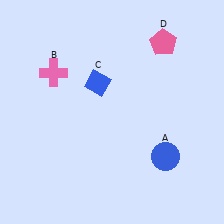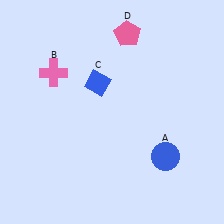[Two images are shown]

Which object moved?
The pink pentagon (D) moved left.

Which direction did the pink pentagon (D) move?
The pink pentagon (D) moved left.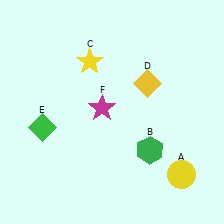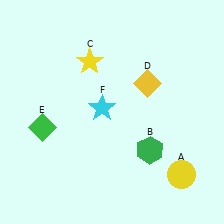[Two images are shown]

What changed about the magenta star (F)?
In Image 1, F is magenta. In Image 2, it changed to cyan.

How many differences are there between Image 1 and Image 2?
There is 1 difference between the two images.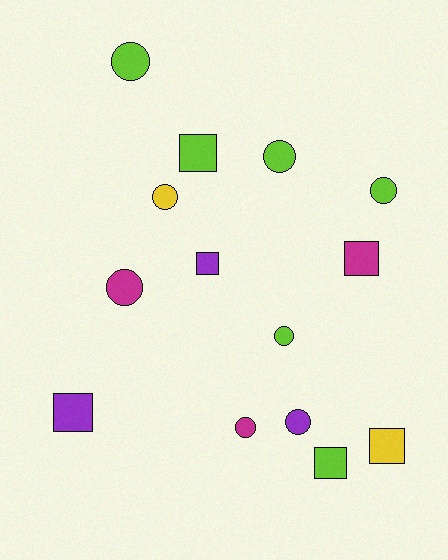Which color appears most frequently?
Lime, with 6 objects.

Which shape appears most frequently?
Circle, with 8 objects.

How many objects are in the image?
There are 14 objects.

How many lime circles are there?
There are 4 lime circles.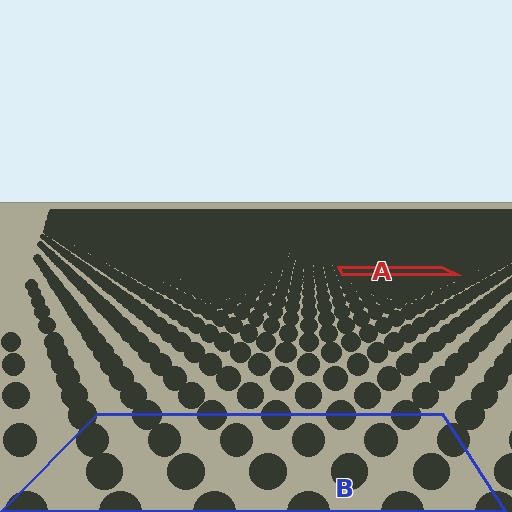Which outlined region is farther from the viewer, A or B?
Region A is farther from the viewer — the texture elements inside it appear smaller and more densely packed.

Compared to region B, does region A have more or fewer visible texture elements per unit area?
Region A has more texture elements per unit area — they are packed more densely because it is farther away.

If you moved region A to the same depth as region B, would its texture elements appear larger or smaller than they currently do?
They would appear larger. At a closer depth, the same texture elements are projected at a bigger on-screen size.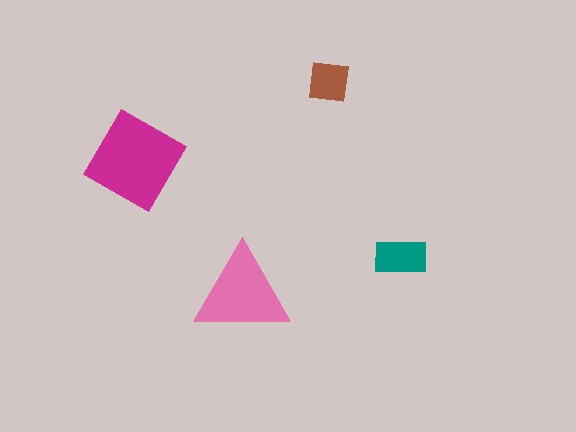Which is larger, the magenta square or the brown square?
The magenta square.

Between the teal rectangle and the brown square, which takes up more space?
The teal rectangle.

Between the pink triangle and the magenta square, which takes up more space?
The magenta square.